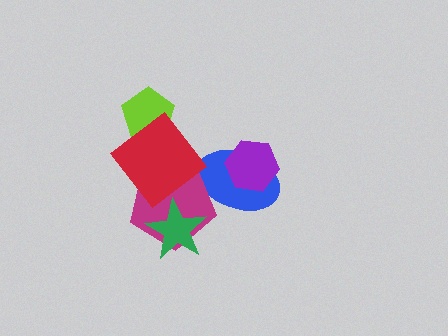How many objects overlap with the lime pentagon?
1 object overlaps with the lime pentagon.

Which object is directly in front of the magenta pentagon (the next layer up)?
The green star is directly in front of the magenta pentagon.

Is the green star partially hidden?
No, no other shape covers it.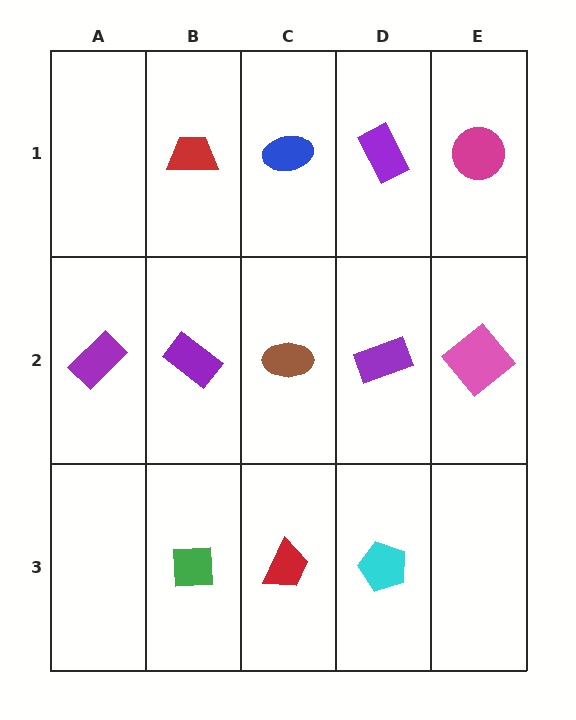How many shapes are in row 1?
4 shapes.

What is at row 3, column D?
A cyan pentagon.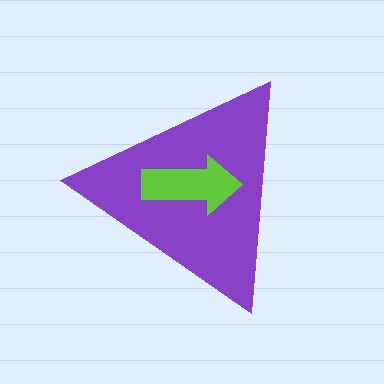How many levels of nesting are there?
2.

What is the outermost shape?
The purple triangle.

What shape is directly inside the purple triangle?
The lime arrow.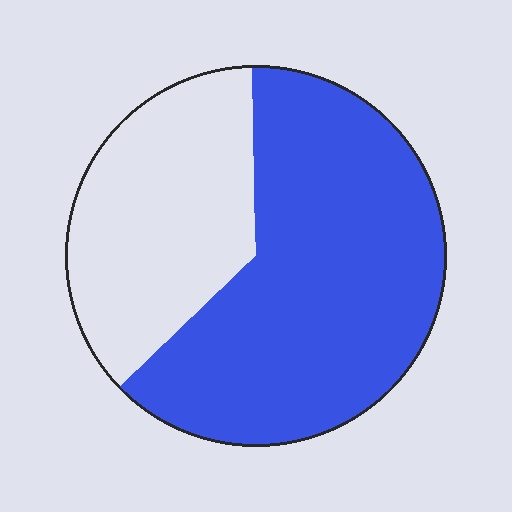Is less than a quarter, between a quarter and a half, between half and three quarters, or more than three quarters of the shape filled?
Between half and three quarters.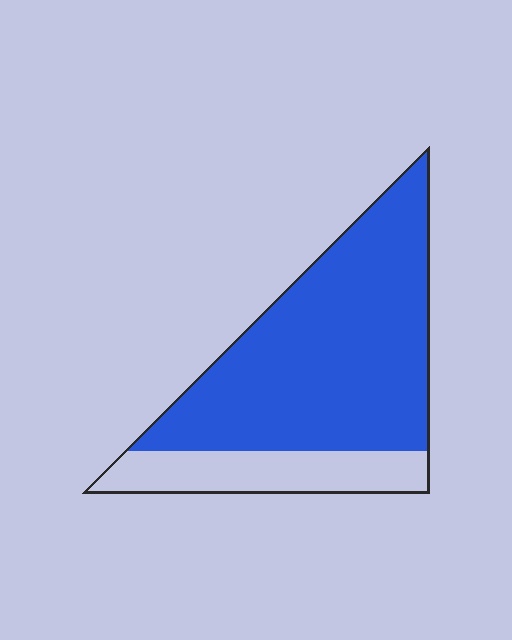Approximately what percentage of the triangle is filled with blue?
Approximately 75%.